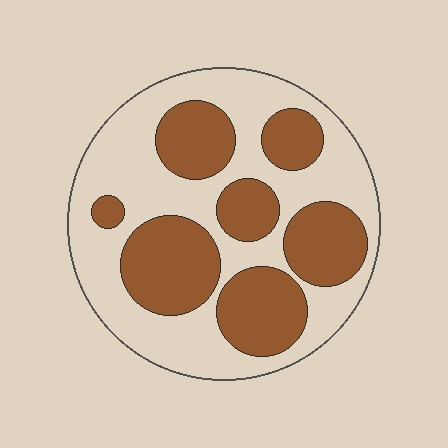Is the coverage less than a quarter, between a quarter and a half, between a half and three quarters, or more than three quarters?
Between a quarter and a half.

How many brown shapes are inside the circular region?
7.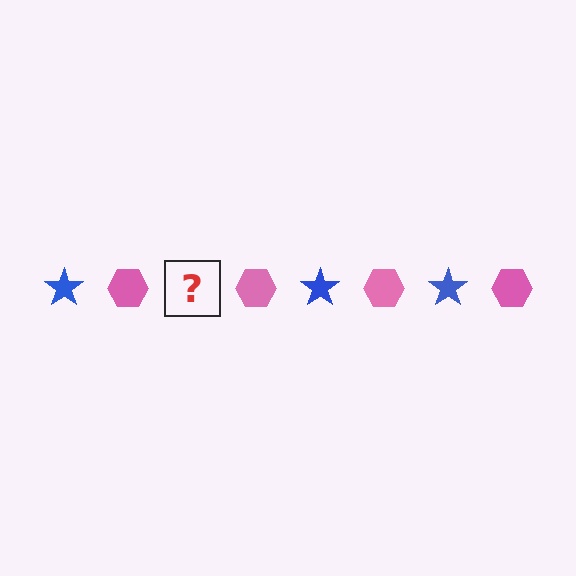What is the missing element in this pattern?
The missing element is a blue star.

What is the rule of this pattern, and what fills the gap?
The rule is that the pattern alternates between blue star and pink hexagon. The gap should be filled with a blue star.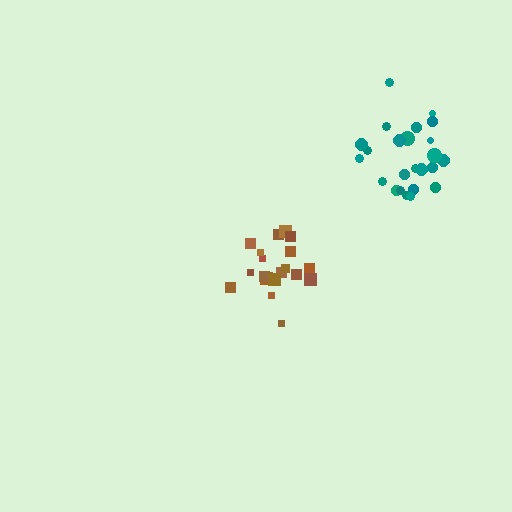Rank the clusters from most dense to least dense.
brown, teal.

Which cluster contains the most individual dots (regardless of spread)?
Teal (25).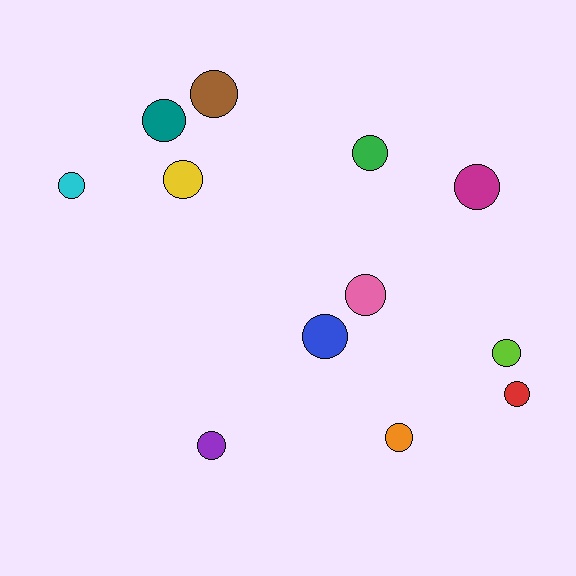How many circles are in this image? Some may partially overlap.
There are 12 circles.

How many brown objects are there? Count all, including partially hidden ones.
There is 1 brown object.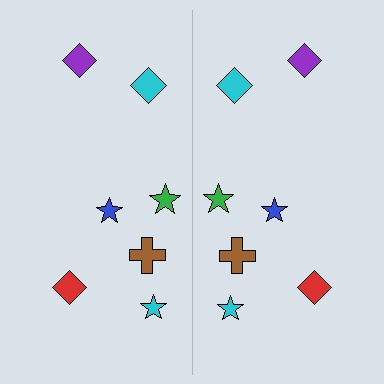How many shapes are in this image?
There are 14 shapes in this image.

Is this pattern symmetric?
Yes, this pattern has bilateral (reflection) symmetry.